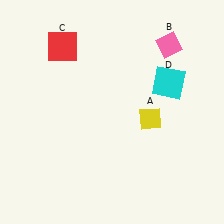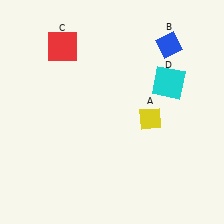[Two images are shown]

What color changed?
The diamond (B) changed from pink in Image 1 to blue in Image 2.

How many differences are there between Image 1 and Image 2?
There is 1 difference between the two images.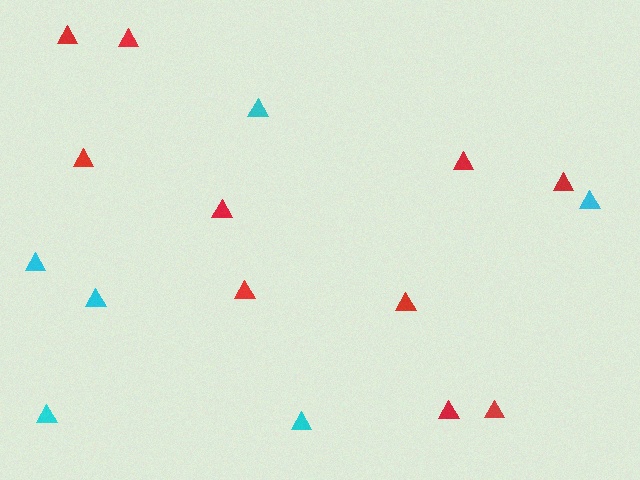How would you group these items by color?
There are 2 groups: one group of red triangles (10) and one group of cyan triangles (6).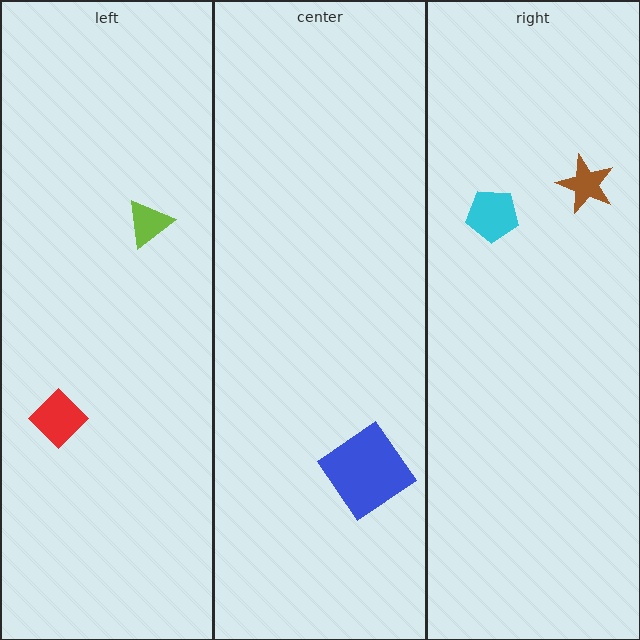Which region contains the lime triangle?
The left region.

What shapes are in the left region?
The lime triangle, the red diamond.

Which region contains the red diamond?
The left region.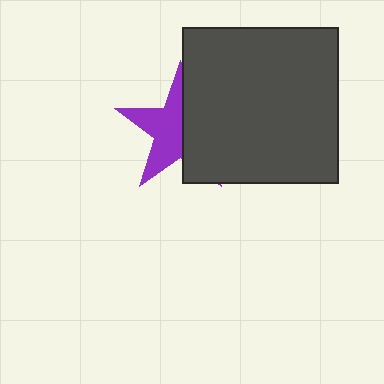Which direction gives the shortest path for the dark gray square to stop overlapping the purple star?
Moving right gives the shortest separation.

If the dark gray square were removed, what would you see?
You would see the complete purple star.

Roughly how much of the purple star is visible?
About half of it is visible (roughly 52%).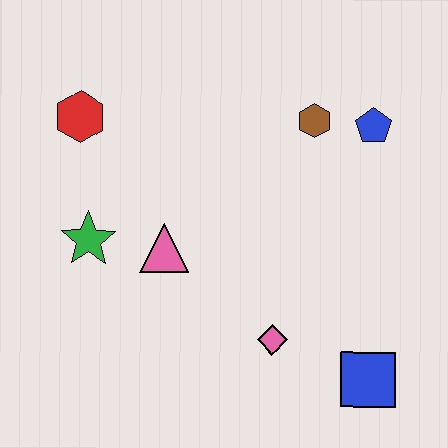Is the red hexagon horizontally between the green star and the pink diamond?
No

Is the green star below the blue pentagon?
Yes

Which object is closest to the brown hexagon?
The blue pentagon is closest to the brown hexagon.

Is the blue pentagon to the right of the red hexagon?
Yes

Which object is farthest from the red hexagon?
The blue square is farthest from the red hexagon.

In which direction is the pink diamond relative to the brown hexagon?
The pink diamond is below the brown hexagon.